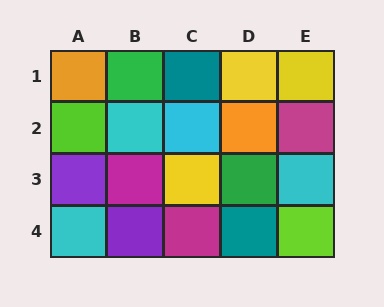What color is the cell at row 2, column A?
Lime.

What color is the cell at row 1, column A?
Orange.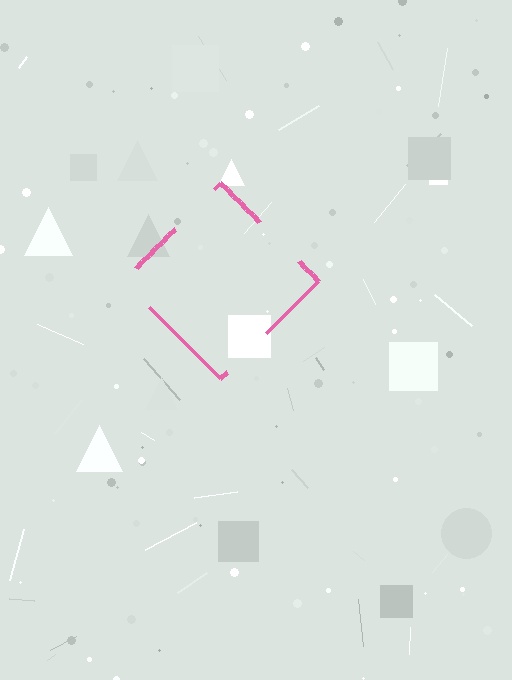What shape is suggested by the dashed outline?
The dashed outline suggests a diamond.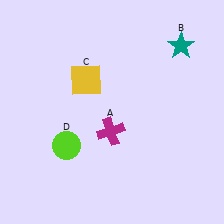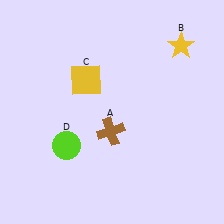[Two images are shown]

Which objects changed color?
A changed from magenta to brown. B changed from teal to yellow.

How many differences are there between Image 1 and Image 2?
There are 2 differences between the two images.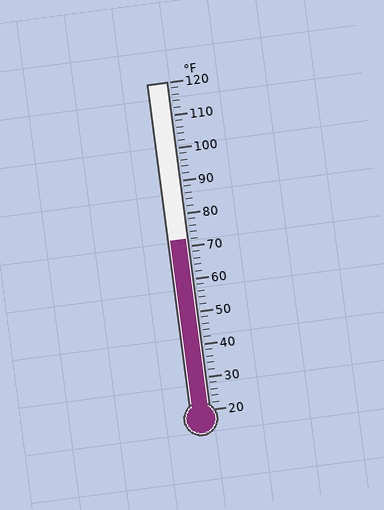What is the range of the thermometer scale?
The thermometer scale ranges from 20°F to 120°F.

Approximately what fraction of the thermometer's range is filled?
The thermometer is filled to approximately 50% of its range.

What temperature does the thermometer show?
The thermometer shows approximately 72°F.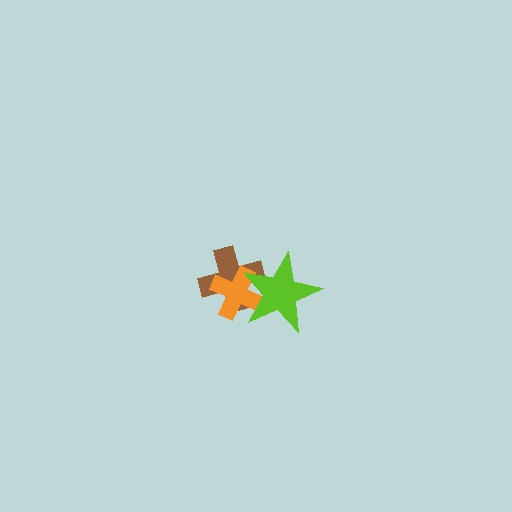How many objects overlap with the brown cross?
2 objects overlap with the brown cross.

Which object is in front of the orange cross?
The lime star is in front of the orange cross.